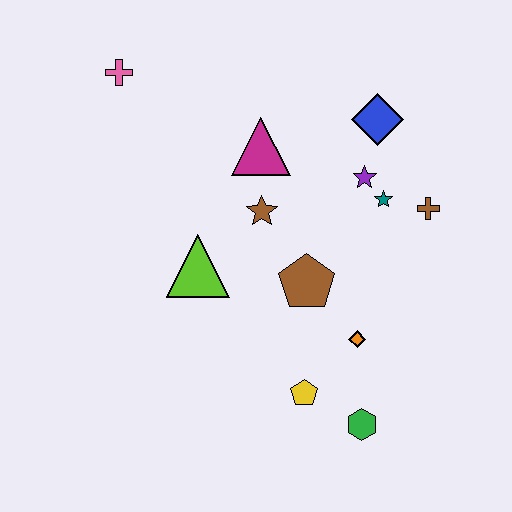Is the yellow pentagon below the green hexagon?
No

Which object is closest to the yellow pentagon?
The green hexagon is closest to the yellow pentagon.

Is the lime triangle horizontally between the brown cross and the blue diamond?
No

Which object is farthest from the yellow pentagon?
The pink cross is farthest from the yellow pentagon.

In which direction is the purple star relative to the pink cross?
The purple star is to the right of the pink cross.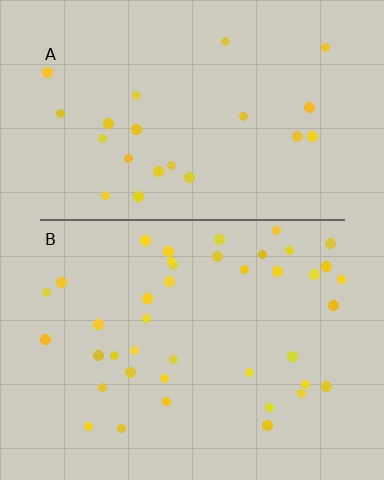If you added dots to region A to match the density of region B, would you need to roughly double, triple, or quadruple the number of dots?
Approximately double.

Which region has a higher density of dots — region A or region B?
B (the bottom).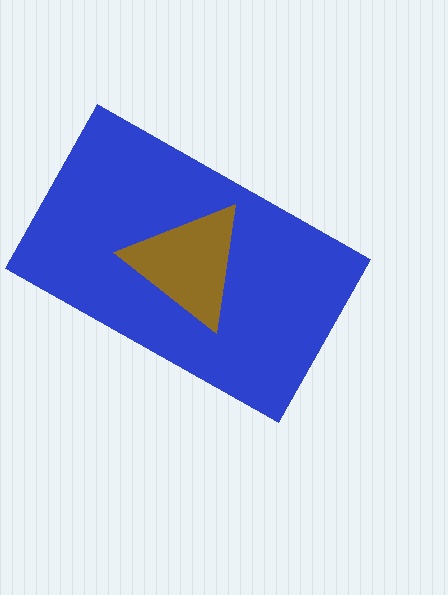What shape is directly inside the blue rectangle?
The brown triangle.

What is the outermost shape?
The blue rectangle.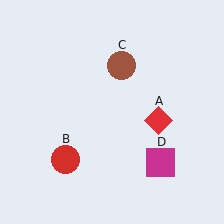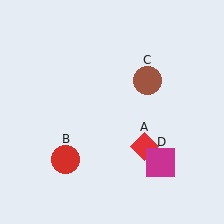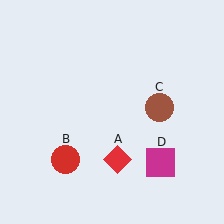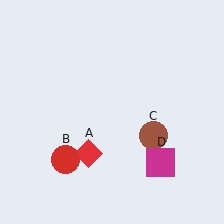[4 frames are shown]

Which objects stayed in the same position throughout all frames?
Red circle (object B) and magenta square (object D) remained stationary.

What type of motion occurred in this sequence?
The red diamond (object A), brown circle (object C) rotated clockwise around the center of the scene.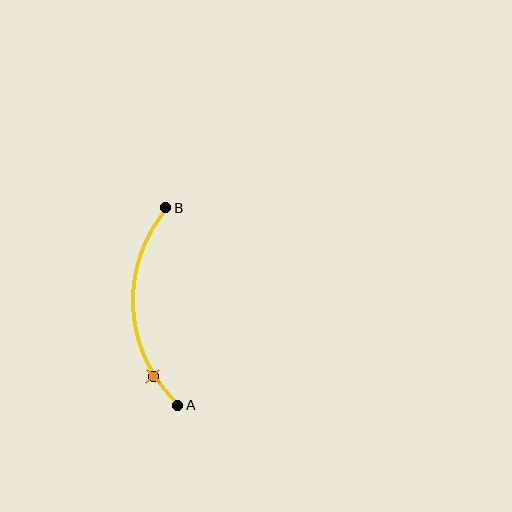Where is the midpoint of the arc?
The arc midpoint is the point on the curve farthest from the straight line joining A and B. It sits to the left of that line.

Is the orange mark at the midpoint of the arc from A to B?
No. The orange mark lies on the arc but is closer to endpoint A. The arc midpoint would be at the point on the curve equidistant along the arc from both A and B.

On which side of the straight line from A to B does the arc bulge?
The arc bulges to the left of the straight line connecting A and B.